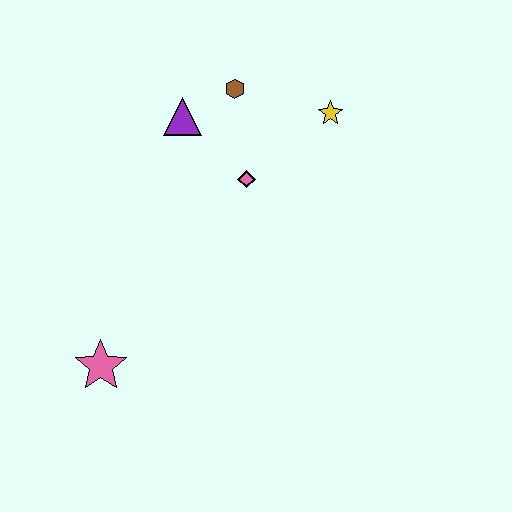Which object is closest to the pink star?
The pink diamond is closest to the pink star.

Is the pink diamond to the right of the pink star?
Yes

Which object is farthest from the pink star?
The yellow star is farthest from the pink star.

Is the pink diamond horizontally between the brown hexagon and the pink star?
No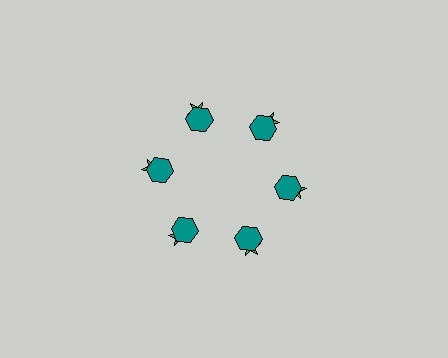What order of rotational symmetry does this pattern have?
This pattern has 6-fold rotational symmetry.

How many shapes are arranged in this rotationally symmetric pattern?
There are 12 shapes, arranged in 6 groups of 2.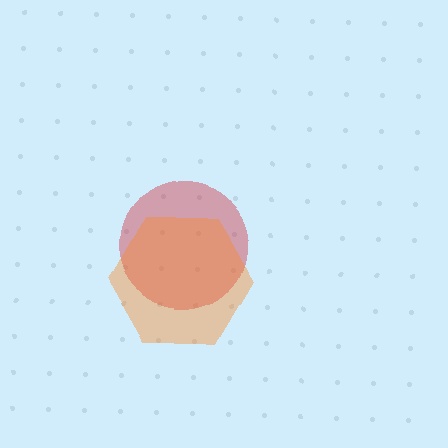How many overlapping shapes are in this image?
There are 2 overlapping shapes in the image.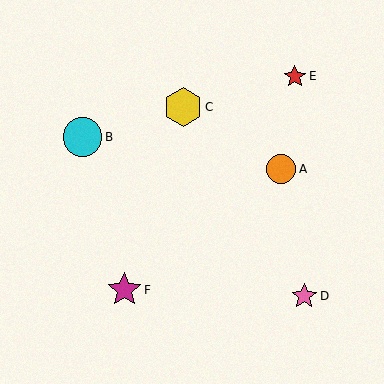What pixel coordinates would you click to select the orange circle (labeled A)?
Click at (281, 169) to select the orange circle A.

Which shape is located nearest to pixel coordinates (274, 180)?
The orange circle (labeled A) at (281, 169) is nearest to that location.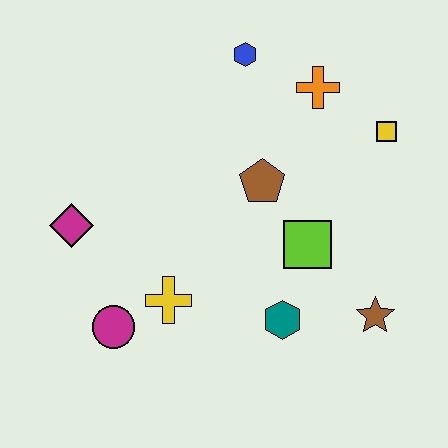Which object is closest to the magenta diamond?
The magenta circle is closest to the magenta diamond.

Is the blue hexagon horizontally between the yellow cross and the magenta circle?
No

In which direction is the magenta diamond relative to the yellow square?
The magenta diamond is to the left of the yellow square.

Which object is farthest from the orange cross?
The magenta circle is farthest from the orange cross.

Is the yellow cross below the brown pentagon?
Yes